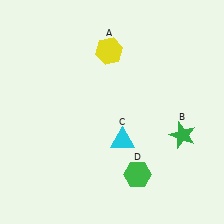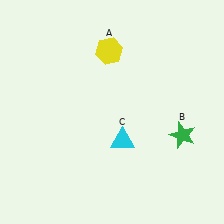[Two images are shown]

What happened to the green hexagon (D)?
The green hexagon (D) was removed in Image 2. It was in the bottom-right area of Image 1.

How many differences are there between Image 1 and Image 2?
There is 1 difference between the two images.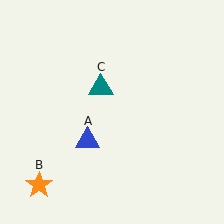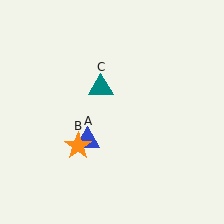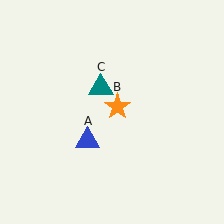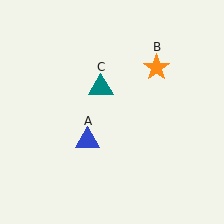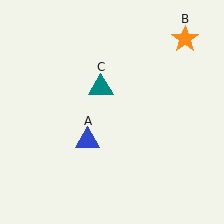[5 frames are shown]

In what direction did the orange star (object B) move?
The orange star (object B) moved up and to the right.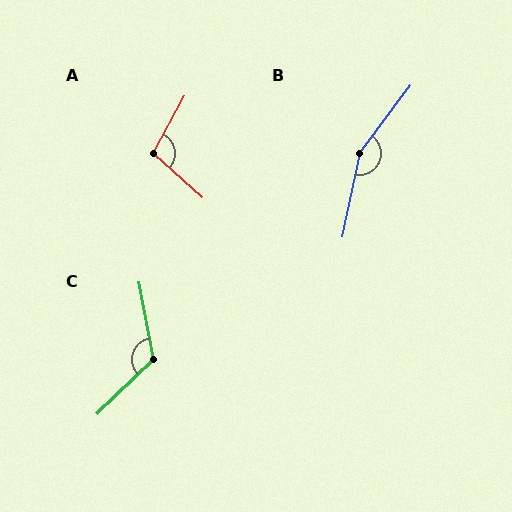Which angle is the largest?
B, at approximately 155 degrees.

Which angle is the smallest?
A, at approximately 104 degrees.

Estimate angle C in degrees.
Approximately 123 degrees.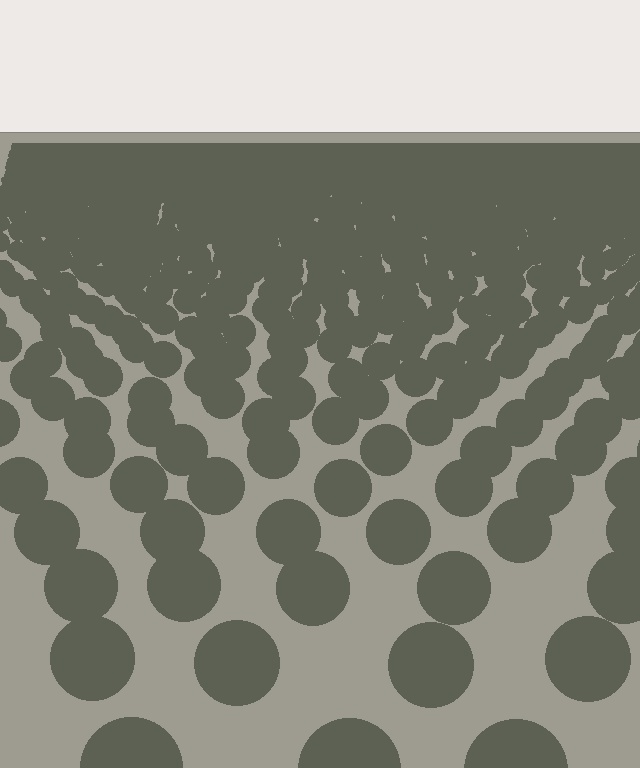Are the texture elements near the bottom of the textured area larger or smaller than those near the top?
Larger. Near the bottom, elements are closer to the viewer and appear at a bigger on-screen size.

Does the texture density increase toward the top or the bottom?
Density increases toward the top.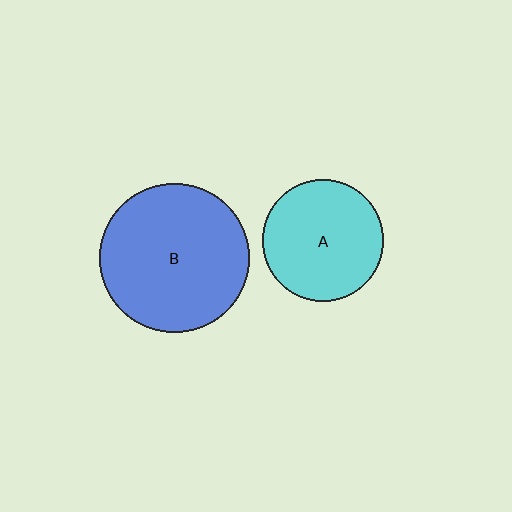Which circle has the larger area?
Circle B (blue).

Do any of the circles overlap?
No, none of the circles overlap.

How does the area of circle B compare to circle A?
Approximately 1.5 times.